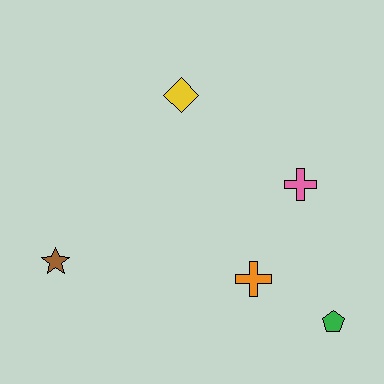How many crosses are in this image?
There are 2 crosses.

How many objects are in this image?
There are 5 objects.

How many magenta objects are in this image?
There are no magenta objects.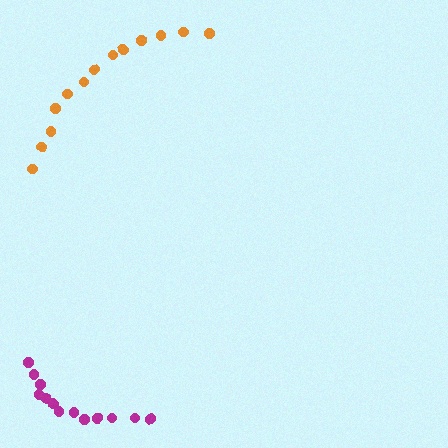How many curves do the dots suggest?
There are 2 distinct paths.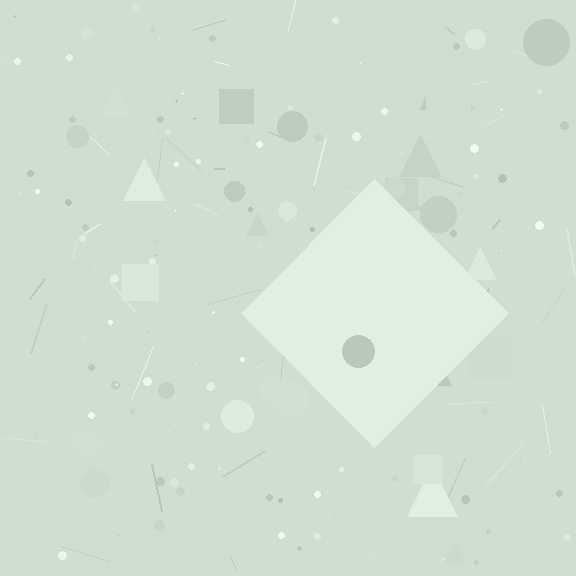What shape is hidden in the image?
A diamond is hidden in the image.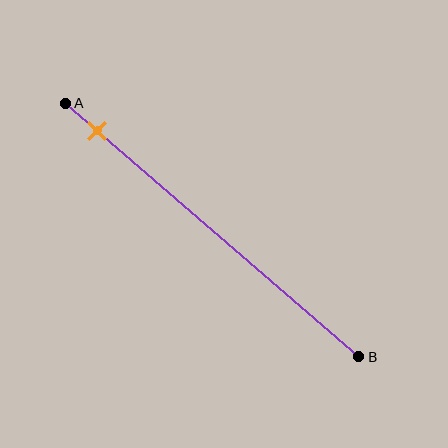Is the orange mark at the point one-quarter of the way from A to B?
No, the mark is at about 10% from A, not at the 25% one-quarter point.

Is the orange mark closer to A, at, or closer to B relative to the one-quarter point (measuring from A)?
The orange mark is closer to point A than the one-quarter point of segment AB.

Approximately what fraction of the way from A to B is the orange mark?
The orange mark is approximately 10% of the way from A to B.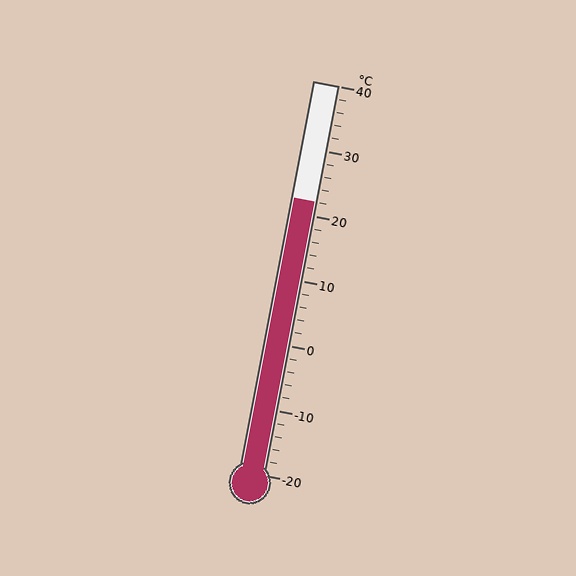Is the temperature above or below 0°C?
The temperature is above 0°C.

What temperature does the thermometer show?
The thermometer shows approximately 22°C.